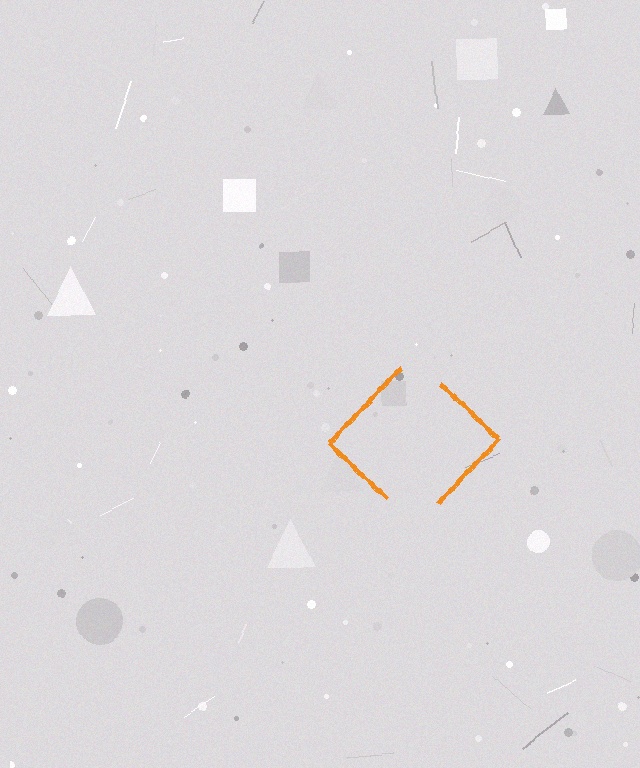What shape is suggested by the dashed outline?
The dashed outline suggests a diamond.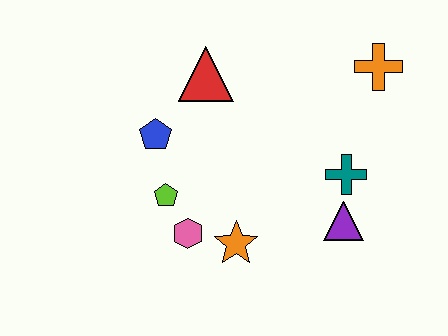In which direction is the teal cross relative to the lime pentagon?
The teal cross is to the right of the lime pentagon.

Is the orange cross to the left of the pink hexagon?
No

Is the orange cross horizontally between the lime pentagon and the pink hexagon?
No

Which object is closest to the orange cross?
The teal cross is closest to the orange cross.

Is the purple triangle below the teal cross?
Yes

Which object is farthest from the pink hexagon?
The orange cross is farthest from the pink hexagon.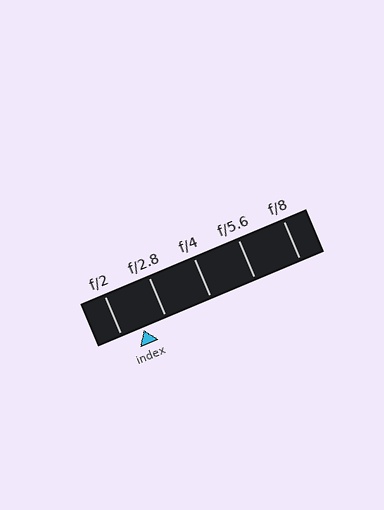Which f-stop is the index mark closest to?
The index mark is closest to f/2.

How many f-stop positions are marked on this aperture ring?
There are 5 f-stop positions marked.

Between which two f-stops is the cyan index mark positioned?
The index mark is between f/2 and f/2.8.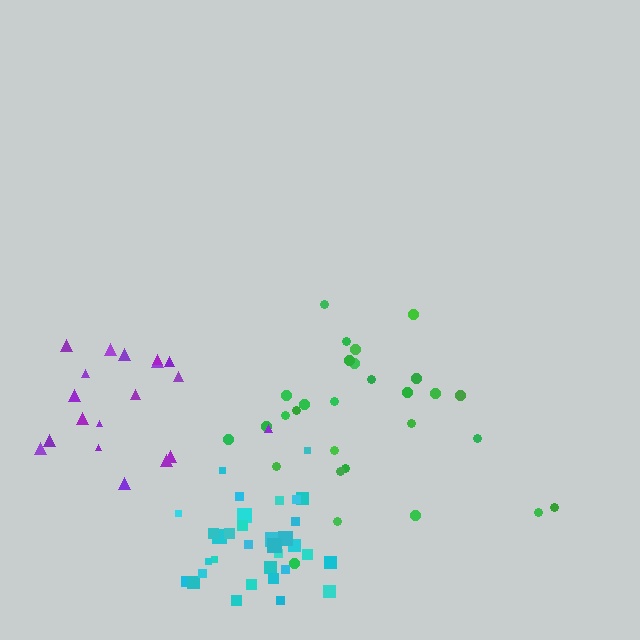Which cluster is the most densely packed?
Cyan.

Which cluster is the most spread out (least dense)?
Green.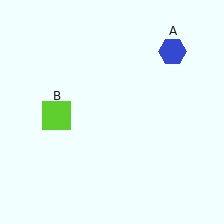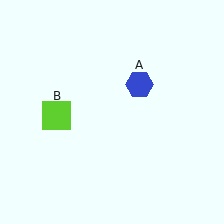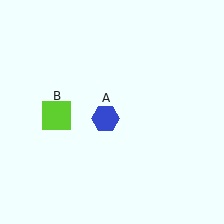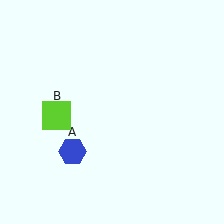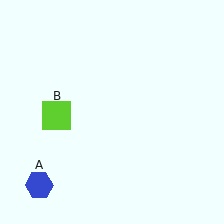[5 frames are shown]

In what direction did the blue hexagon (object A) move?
The blue hexagon (object A) moved down and to the left.